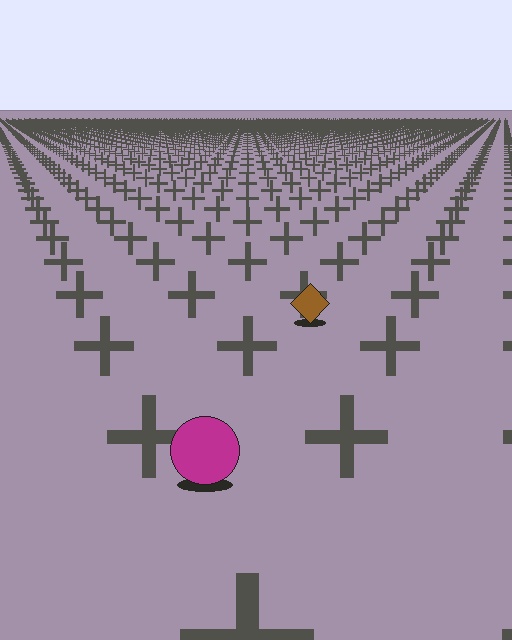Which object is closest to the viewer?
The magenta circle is closest. The texture marks near it are larger and more spread out.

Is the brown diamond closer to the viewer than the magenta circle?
No. The magenta circle is closer — you can tell from the texture gradient: the ground texture is coarser near it.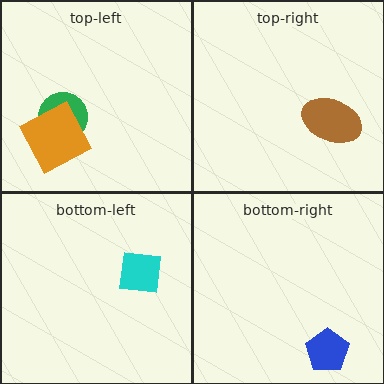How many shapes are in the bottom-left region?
1.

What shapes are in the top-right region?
The brown ellipse.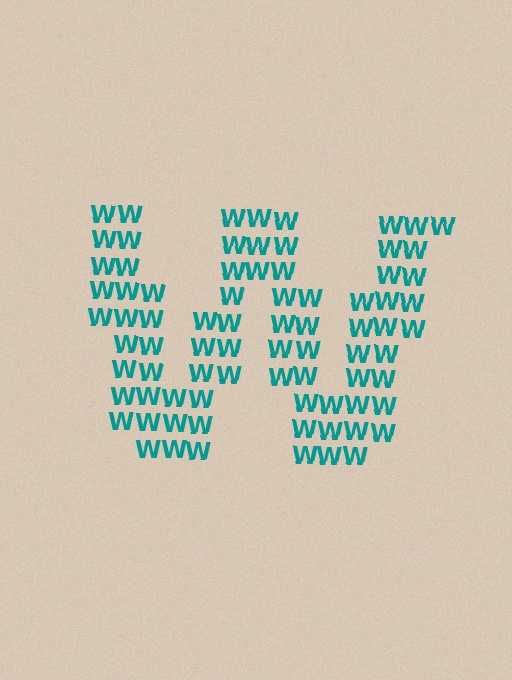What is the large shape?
The large shape is the letter W.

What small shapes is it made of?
It is made of small letter W's.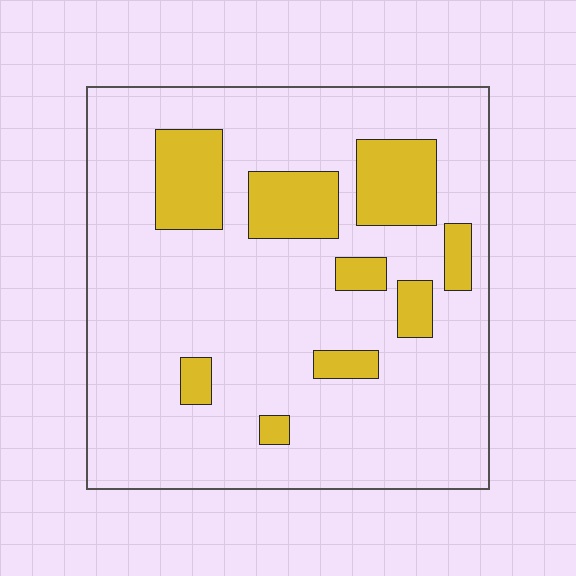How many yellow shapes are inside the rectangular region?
9.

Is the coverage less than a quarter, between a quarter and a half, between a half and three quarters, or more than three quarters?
Less than a quarter.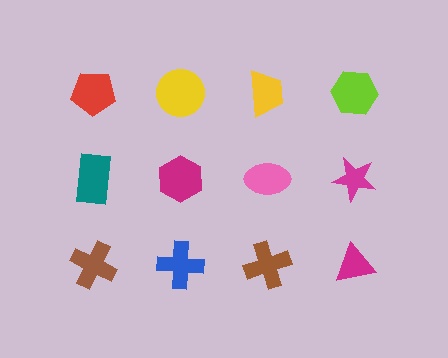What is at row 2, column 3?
A pink ellipse.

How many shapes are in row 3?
4 shapes.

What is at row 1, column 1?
A red pentagon.